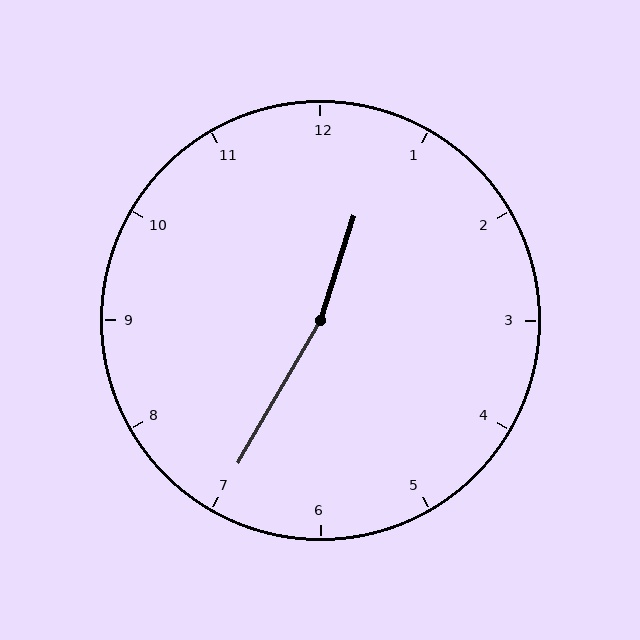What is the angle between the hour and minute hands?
Approximately 168 degrees.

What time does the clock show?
12:35.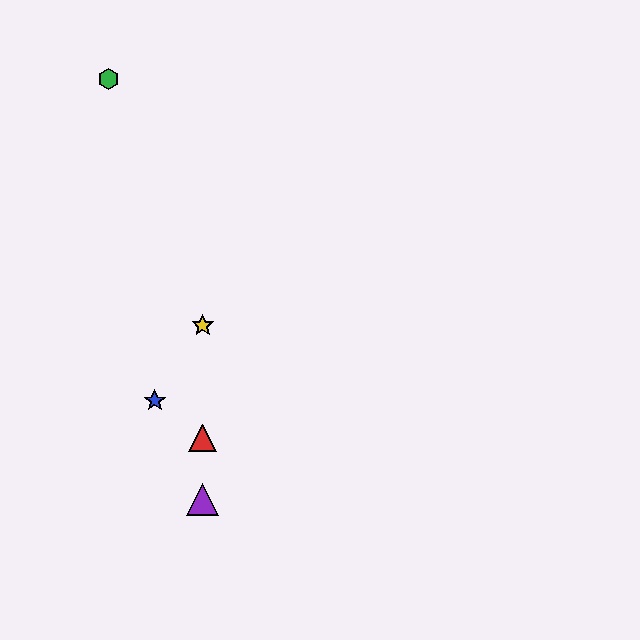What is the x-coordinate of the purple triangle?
The purple triangle is at x≈203.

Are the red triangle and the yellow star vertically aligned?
Yes, both are at x≈203.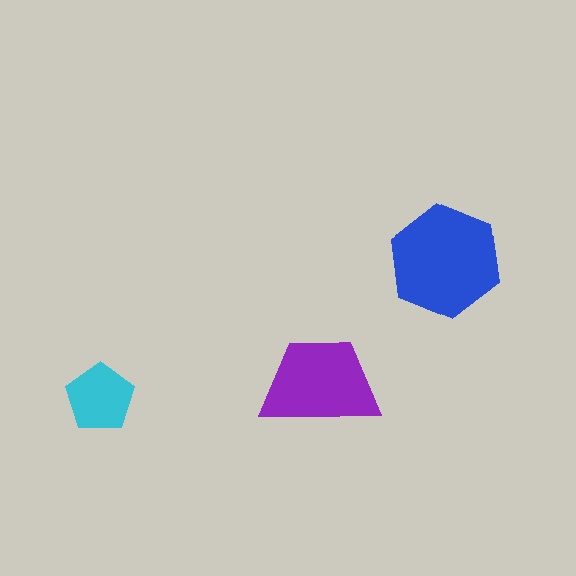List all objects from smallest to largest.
The cyan pentagon, the purple trapezoid, the blue hexagon.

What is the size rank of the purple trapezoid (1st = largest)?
2nd.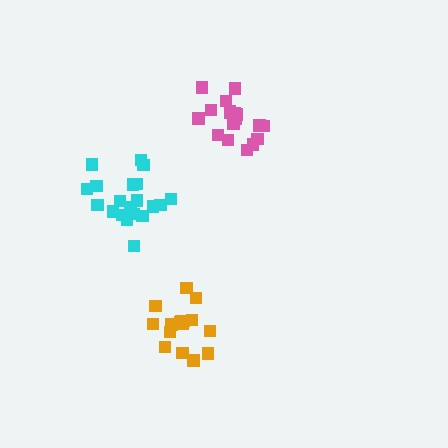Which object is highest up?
The pink cluster is topmost.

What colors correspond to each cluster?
The clusters are colored: pink, cyan, orange.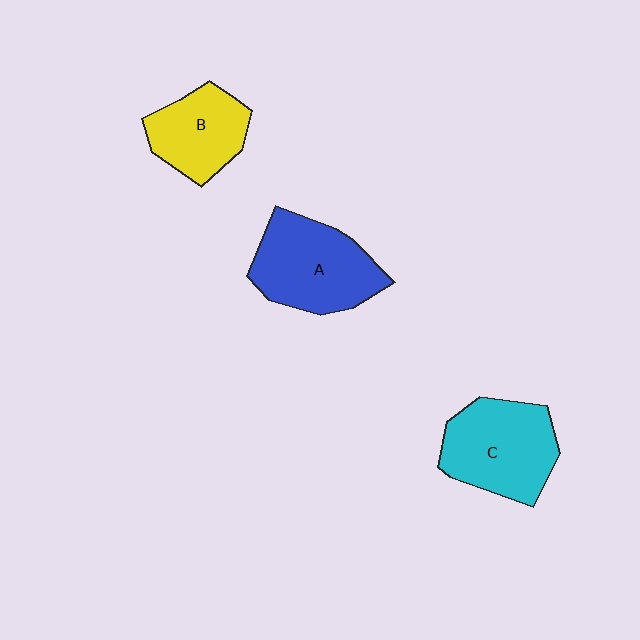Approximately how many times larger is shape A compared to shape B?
Approximately 1.4 times.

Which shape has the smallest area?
Shape B (yellow).